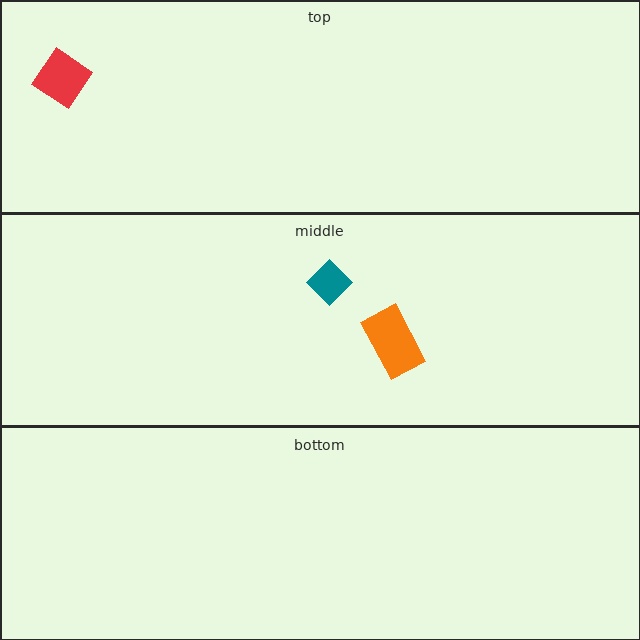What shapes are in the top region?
The red diamond.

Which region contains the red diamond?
The top region.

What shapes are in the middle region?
The orange rectangle, the teal diamond.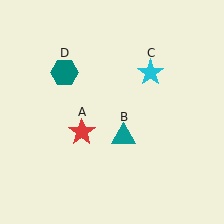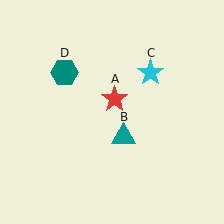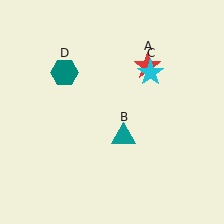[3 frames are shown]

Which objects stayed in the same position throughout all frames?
Teal triangle (object B) and cyan star (object C) and teal hexagon (object D) remained stationary.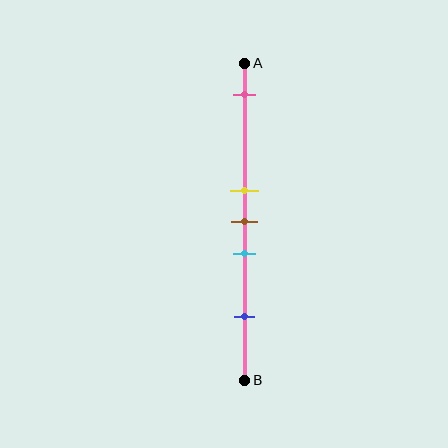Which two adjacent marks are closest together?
The yellow and brown marks are the closest adjacent pair.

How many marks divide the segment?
There are 5 marks dividing the segment.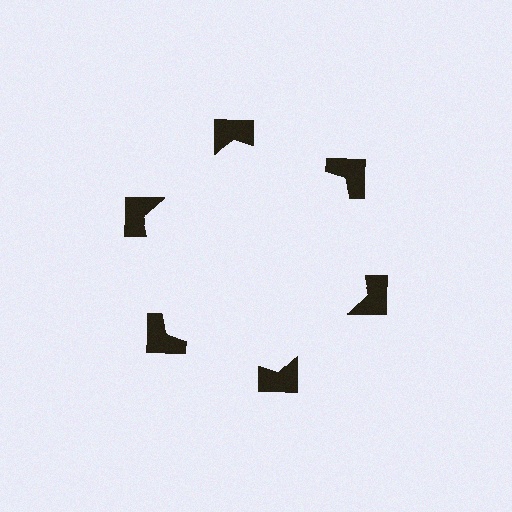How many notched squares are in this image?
There are 6 — one at each vertex of the illusory hexagon.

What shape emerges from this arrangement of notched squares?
An illusory hexagon — its edges are inferred from the aligned wedge cuts in the notched squares, not physically drawn.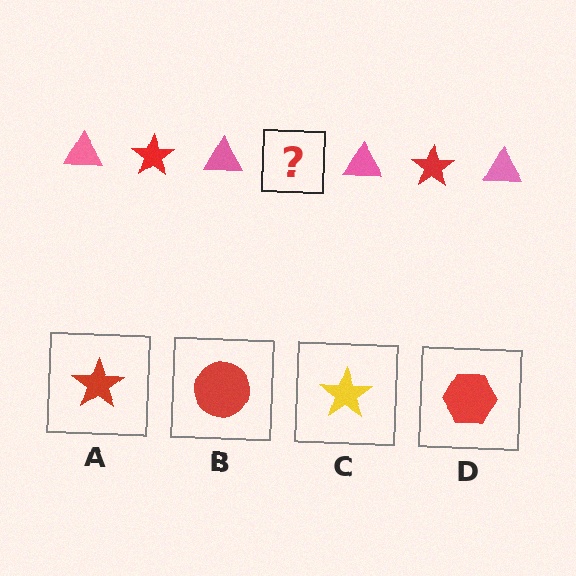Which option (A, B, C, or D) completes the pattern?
A.